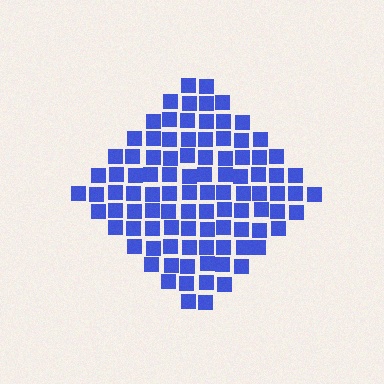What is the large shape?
The large shape is a diamond.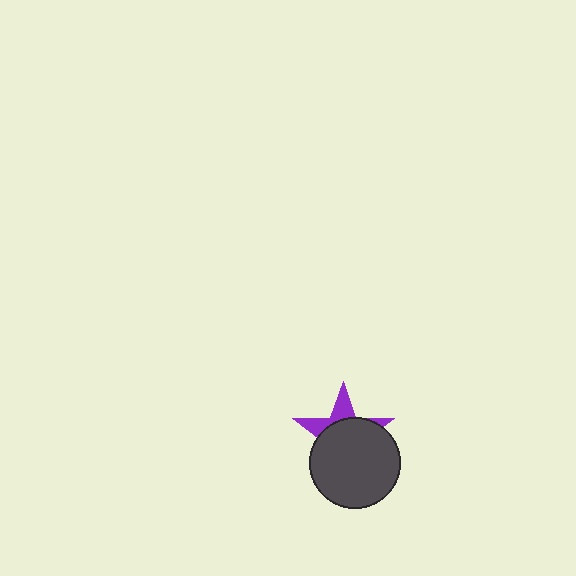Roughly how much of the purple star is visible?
A small part of it is visible (roughly 31%).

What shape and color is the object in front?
The object in front is a dark gray circle.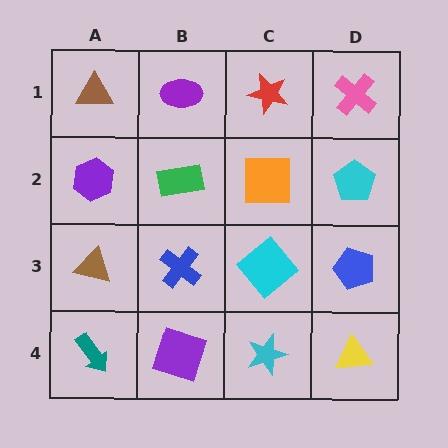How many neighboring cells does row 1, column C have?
3.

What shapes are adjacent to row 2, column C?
A red star (row 1, column C), a cyan diamond (row 3, column C), a green rectangle (row 2, column B), a cyan pentagon (row 2, column D).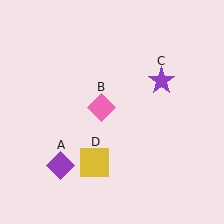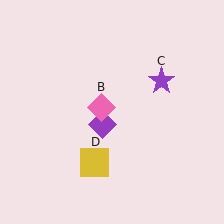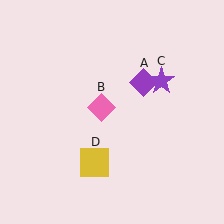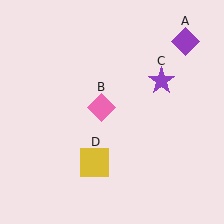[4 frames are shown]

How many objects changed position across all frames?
1 object changed position: purple diamond (object A).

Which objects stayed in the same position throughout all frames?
Pink diamond (object B) and purple star (object C) and yellow square (object D) remained stationary.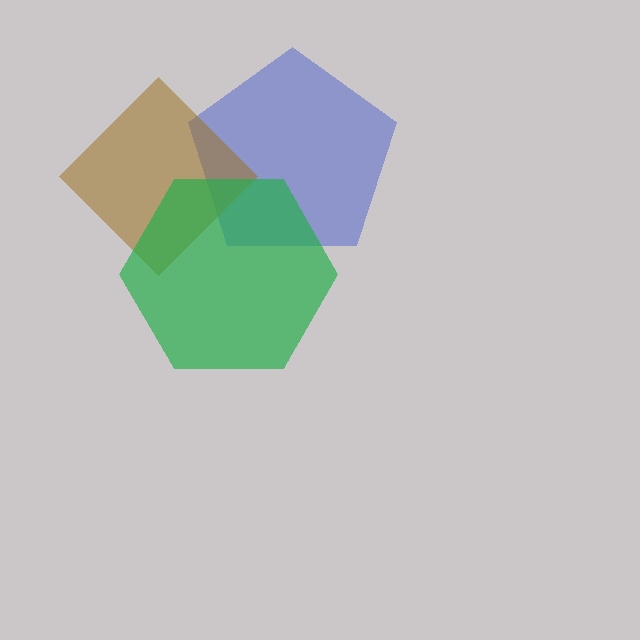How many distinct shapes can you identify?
There are 3 distinct shapes: a blue pentagon, a brown diamond, a green hexagon.